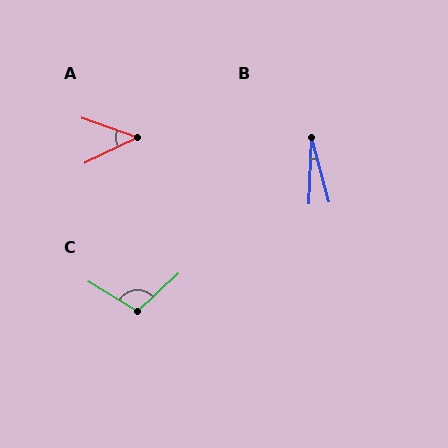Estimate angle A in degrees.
Approximately 45 degrees.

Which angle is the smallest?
B, at approximately 17 degrees.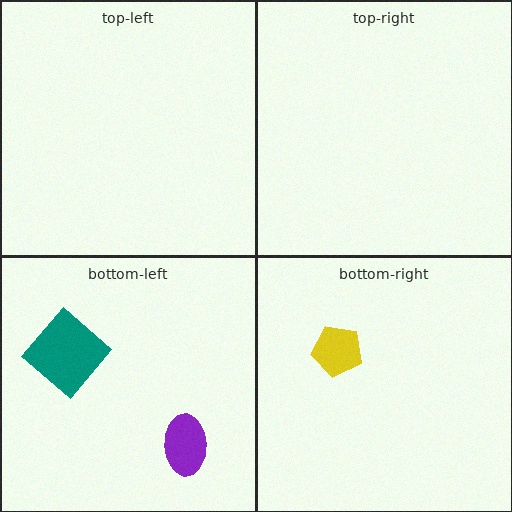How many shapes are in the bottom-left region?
2.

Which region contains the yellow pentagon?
The bottom-right region.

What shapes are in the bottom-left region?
The purple ellipse, the teal diamond.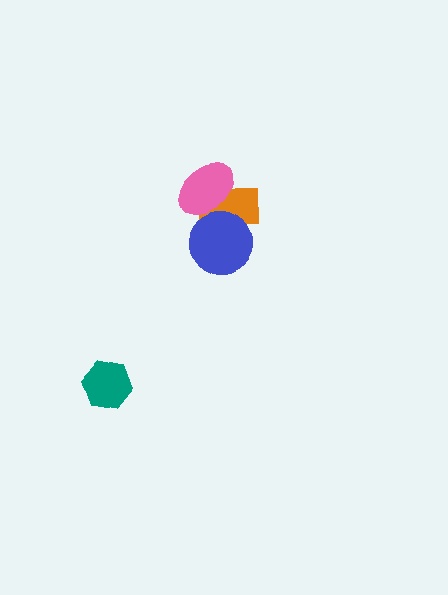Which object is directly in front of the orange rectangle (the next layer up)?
The blue circle is directly in front of the orange rectangle.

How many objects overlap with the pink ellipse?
2 objects overlap with the pink ellipse.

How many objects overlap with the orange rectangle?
2 objects overlap with the orange rectangle.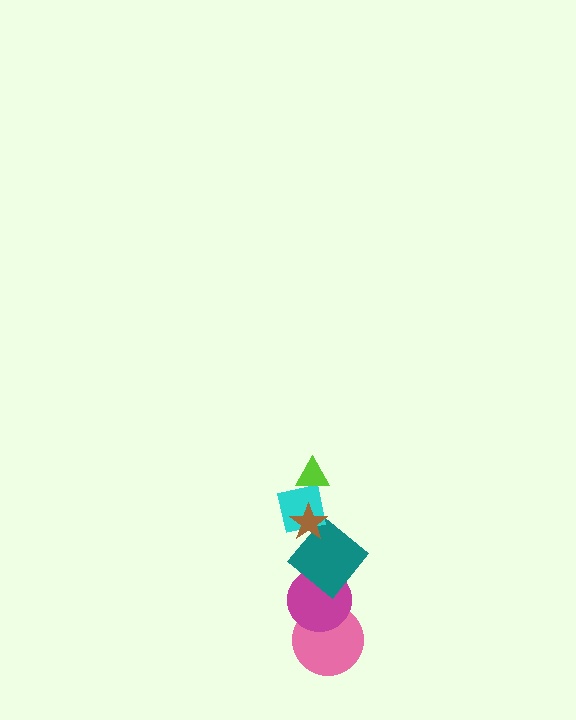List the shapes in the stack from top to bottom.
From top to bottom: the lime triangle, the brown star, the cyan square, the teal diamond, the magenta circle, the pink circle.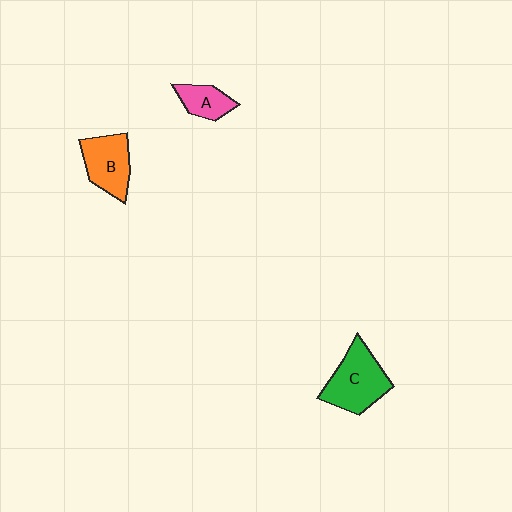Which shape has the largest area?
Shape C (green).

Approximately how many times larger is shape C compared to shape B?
Approximately 1.2 times.